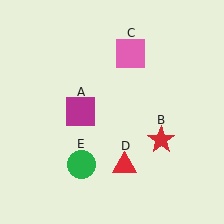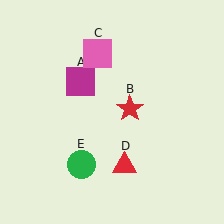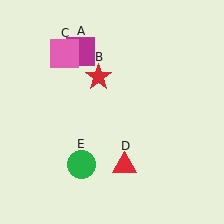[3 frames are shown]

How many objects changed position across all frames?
3 objects changed position: magenta square (object A), red star (object B), pink square (object C).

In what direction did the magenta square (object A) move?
The magenta square (object A) moved up.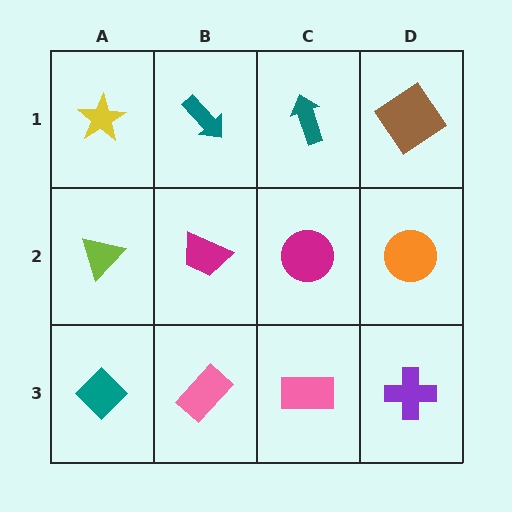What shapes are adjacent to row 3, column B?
A magenta trapezoid (row 2, column B), a teal diamond (row 3, column A), a pink rectangle (row 3, column C).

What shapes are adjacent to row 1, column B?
A magenta trapezoid (row 2, column B), a yellow star (row 1, column A), a teal arrow (row 1, column C).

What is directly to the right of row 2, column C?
An orange circle.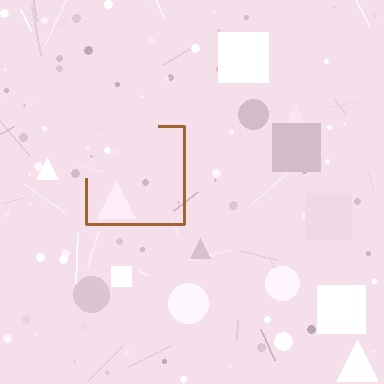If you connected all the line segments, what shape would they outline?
They would outline a square.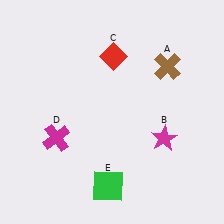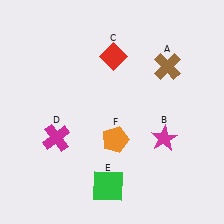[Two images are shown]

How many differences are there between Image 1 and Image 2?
There is 1 difference between the two images.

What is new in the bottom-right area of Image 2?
An orange pentagon (F) was added in the bottom-right area of Image 2.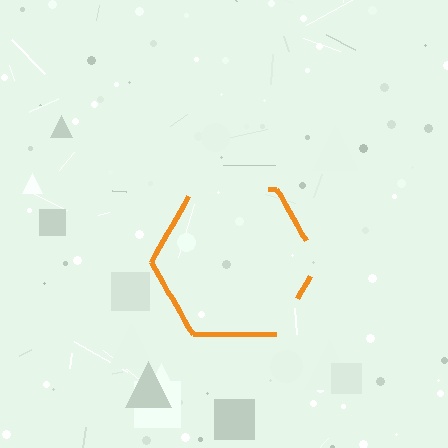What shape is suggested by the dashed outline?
The dashed outline suggests a hexagon.